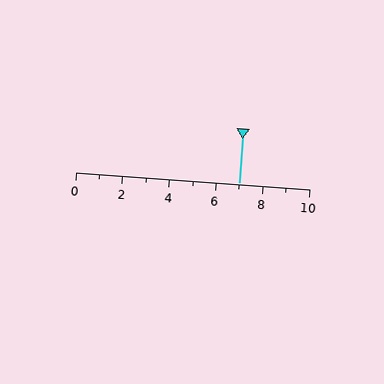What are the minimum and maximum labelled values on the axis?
The axis runs from 0 to 10.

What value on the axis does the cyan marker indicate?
The marker indicates approximately 7.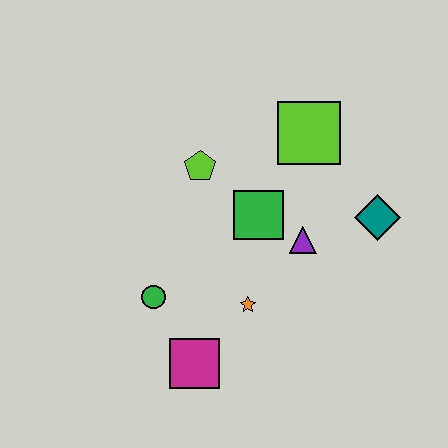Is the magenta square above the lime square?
No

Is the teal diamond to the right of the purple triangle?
Yes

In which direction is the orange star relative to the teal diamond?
The orange star is to the left of the teal diamond.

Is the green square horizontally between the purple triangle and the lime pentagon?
Yes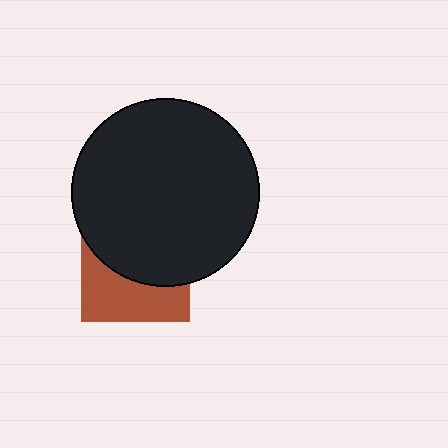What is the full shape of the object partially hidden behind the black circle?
The partially hidden object is a brown square.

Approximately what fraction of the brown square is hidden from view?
Roughly 58% of the brown square is hidden behind the black circle.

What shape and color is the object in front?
The object in front is a black circle.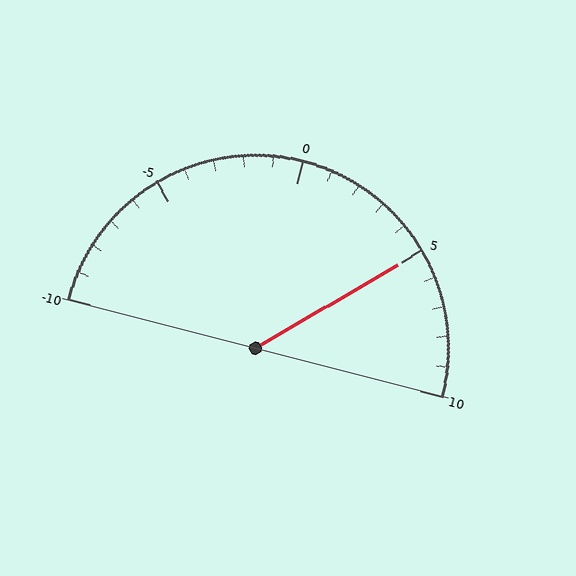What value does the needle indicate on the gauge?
The needle indicates approximately 5.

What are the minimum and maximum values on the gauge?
The gauge ranges from -10 to 10.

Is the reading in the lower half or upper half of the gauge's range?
The reading is in the upper half of the range (-10 to 10).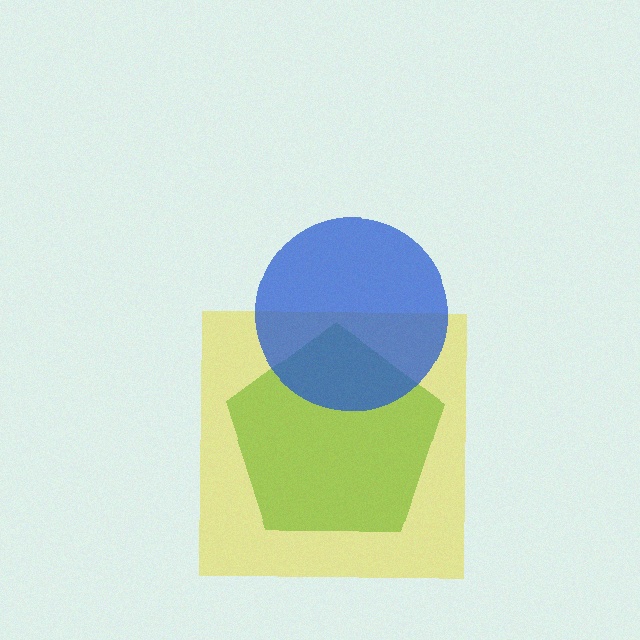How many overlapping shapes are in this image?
There are 3 overlapping shapes in the image.